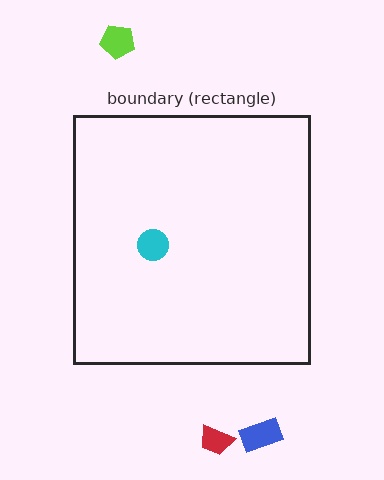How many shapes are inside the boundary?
1 inside, 3 outside.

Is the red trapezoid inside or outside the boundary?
Outside.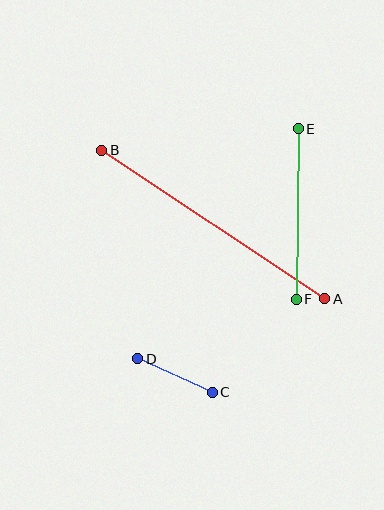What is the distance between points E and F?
The distance is approximately 170 pixels.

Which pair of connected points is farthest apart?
Points A and B are farthest apart.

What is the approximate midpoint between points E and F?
The midpoint is at approximately (297, 214) pixels.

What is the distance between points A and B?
The distance is approximately 268 pixels.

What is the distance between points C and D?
The distance is approximately 82 pixels.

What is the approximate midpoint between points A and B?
The midpoint is at approximately (213, 225) pixels.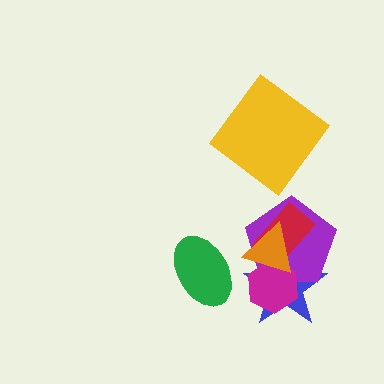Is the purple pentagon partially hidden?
Yes, it is partially covered by another shape.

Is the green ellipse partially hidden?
No, no other shape covers it.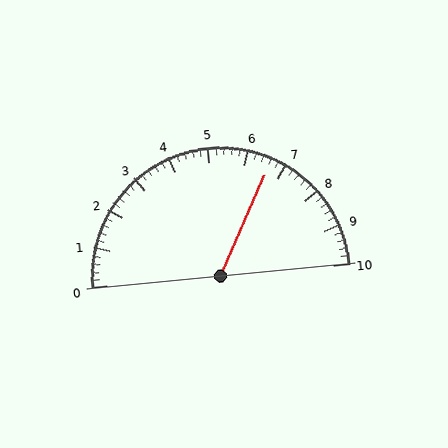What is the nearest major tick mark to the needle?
The nearest major tick mark is 7.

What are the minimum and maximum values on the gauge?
The gauge ranges from 0 to 10.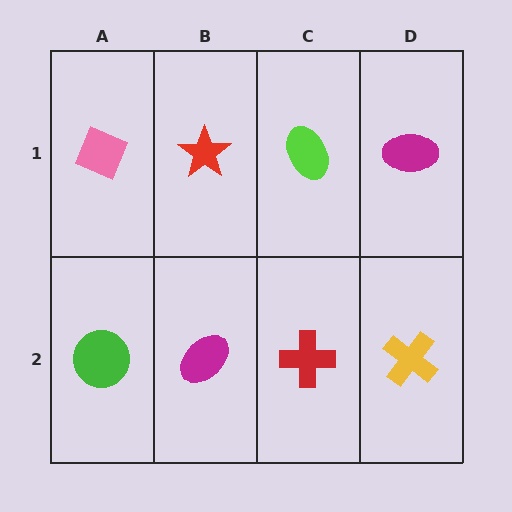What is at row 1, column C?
A lime ellipse.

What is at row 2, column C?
A red cross.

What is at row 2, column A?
A green circle.